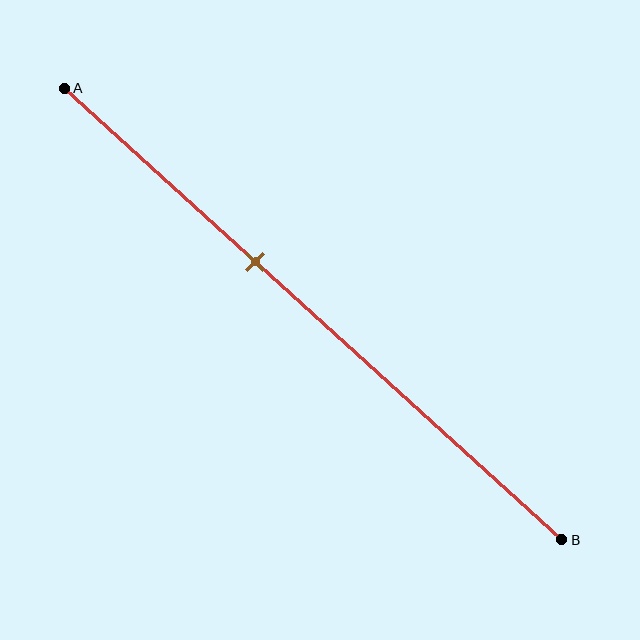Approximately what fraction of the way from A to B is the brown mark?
The brown mark is approximately 40% of the way from A to B.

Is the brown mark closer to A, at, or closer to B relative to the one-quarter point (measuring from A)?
The brown mark is closer to point B than the one-quarter point of segment AB.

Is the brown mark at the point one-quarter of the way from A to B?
No, the mark is at about 40% from A, not at the 25% one-quarter point.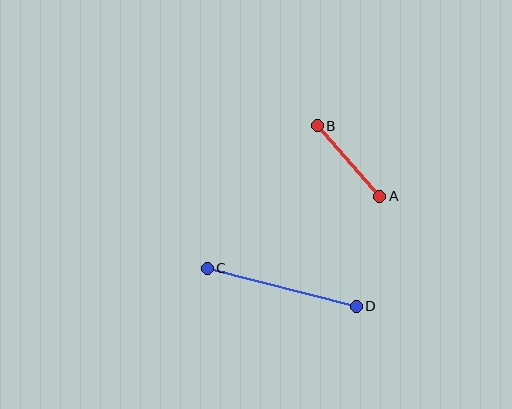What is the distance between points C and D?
The distance is approximately 154 pixels.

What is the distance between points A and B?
The distance is approximately 95 pixels.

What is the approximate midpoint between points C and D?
The midpoint is at approximately (282, 287) pixels.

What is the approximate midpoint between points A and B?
The midpoint is at approximately (348, 161) pixels.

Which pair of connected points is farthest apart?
Points C and D are farthest apart.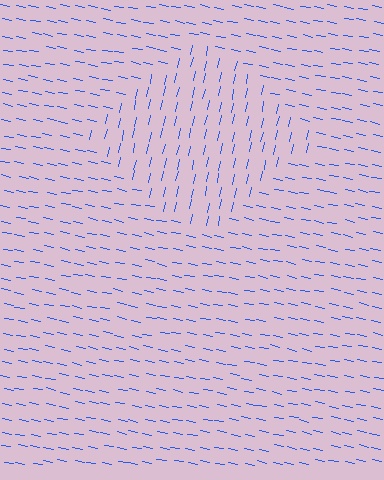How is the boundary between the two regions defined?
The boundary is defined purely by a change in line orientation (approximately 89 degrees difference). All lines are the same color and thickness.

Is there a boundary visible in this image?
Yes, there is a texture boundary formed by a change in line orientation.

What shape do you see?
I see a diamond.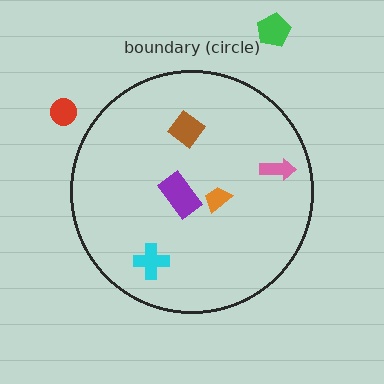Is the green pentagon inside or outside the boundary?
Outside.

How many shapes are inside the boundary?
5 inside, 2 outside.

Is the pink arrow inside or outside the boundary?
Inside.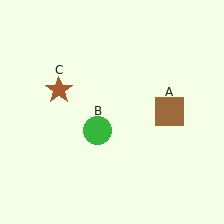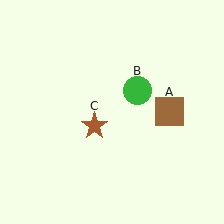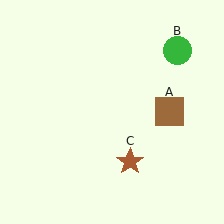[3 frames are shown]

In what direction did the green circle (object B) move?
The green circle (object B) moved up and to the right.